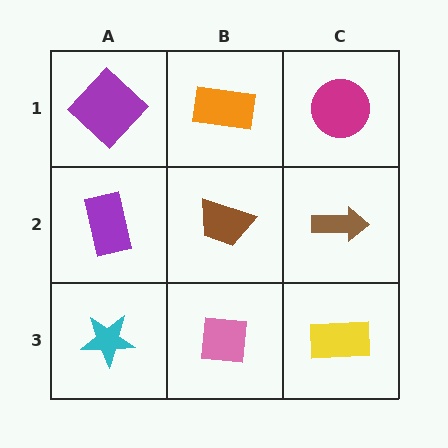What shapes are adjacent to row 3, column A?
A purple rectangle (row 2, column A), a pink square (row 3, column B).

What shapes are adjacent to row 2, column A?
A purple diamond (row 1, column A), a cyan star (row 3, column A), a brown trapezoid (row 2, column B).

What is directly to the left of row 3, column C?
A pink square.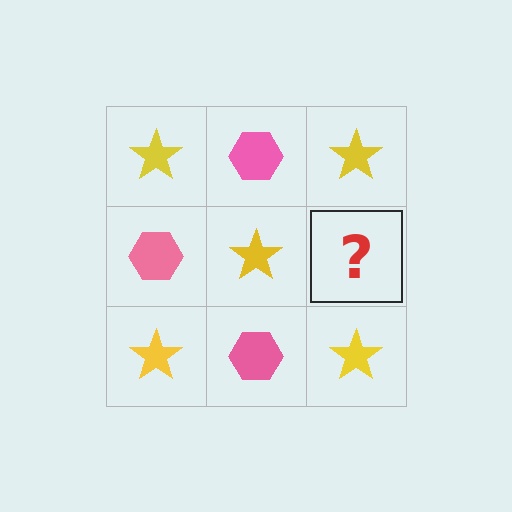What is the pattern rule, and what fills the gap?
The rule is that it alternates yellow star and pink hexagon in a checkerboard pattern. The gap should be filled with a pink hexagon.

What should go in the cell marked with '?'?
The missing cell should contain a pink hexagon.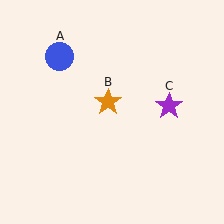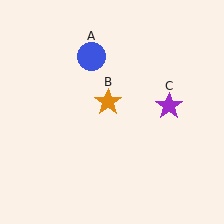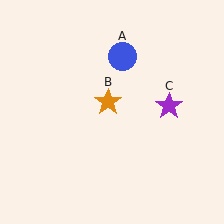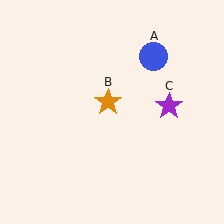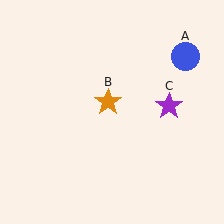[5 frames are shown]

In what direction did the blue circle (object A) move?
The blue circle (object A) moved right.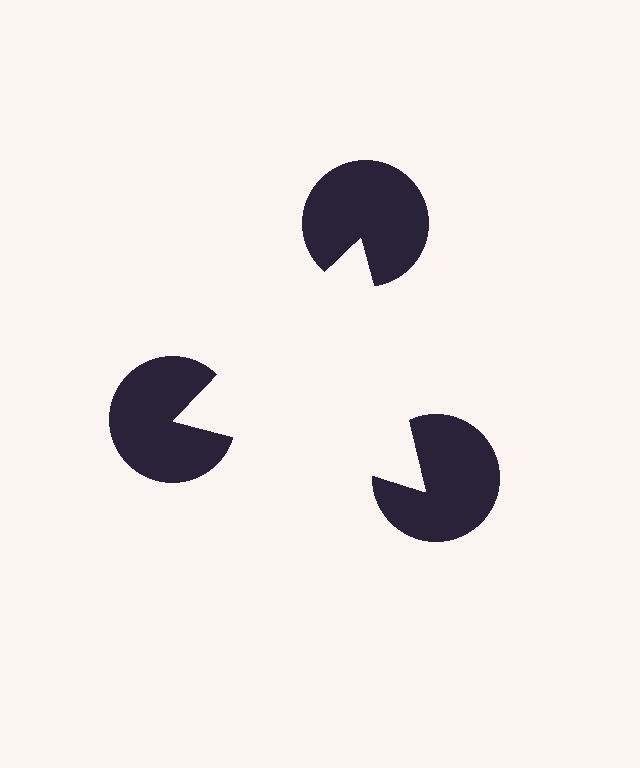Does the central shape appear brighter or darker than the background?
It typically appears slightly brighter than the background, even though no actual brightness change is drawn.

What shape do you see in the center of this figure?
An illusory triangle — its edges are inferred from the aligned wedge cuts in the pac-man discs, not physically drawn.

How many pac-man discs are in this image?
There are 3 — one at each vertex of the illusory triangle.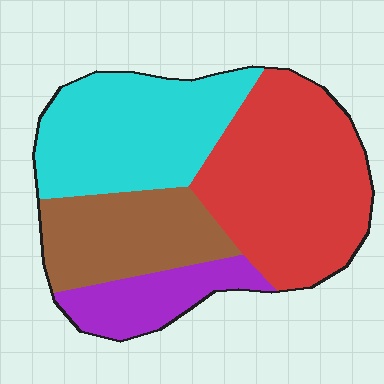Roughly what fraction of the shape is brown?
Brown covers around 20% of the shape.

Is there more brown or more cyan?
Cyan.